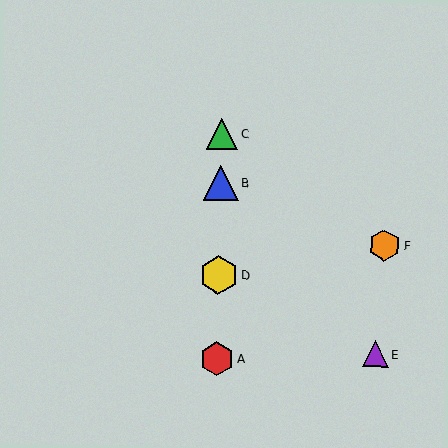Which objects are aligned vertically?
Objects A, B, C, D are aligned vertically.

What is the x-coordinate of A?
Object A is at x≈217.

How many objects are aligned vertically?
4 objects (A, B, C, D) are aligned vertically.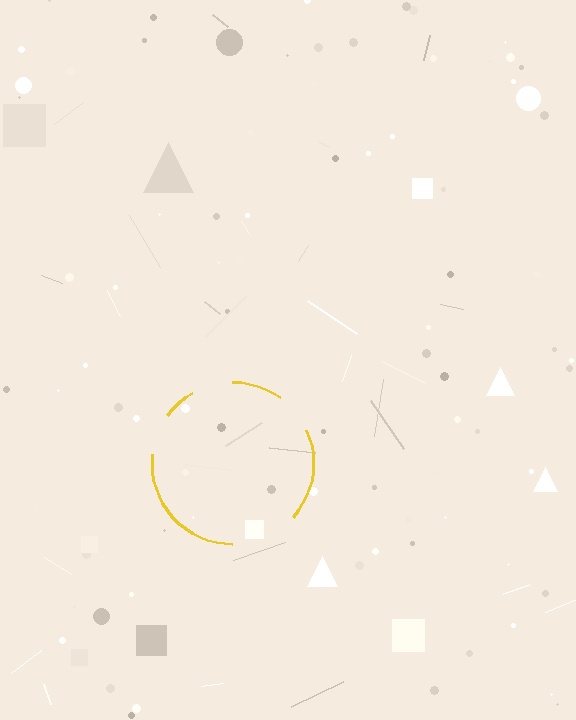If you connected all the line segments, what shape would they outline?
They would outline a circle.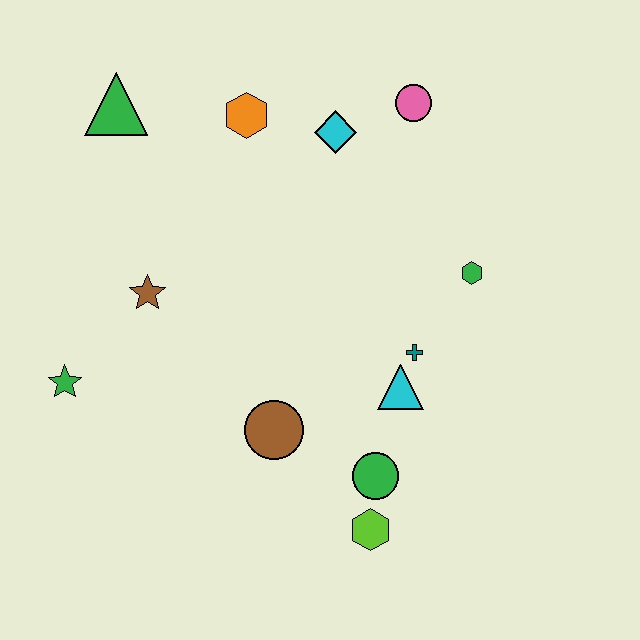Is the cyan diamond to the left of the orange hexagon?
No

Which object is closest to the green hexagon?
The teal cross is closest to the green hexagon.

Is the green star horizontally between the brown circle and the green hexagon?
No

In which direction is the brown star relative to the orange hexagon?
The brown star is below the orange hexagon.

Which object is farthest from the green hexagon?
The green star is farthest from the green hexagon.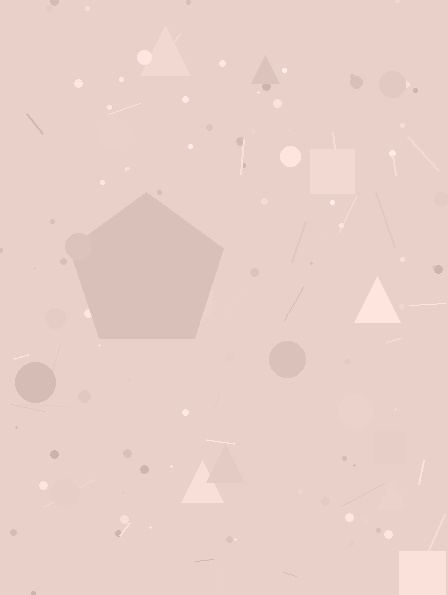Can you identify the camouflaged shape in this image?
The camouflaged shape is a pentagon.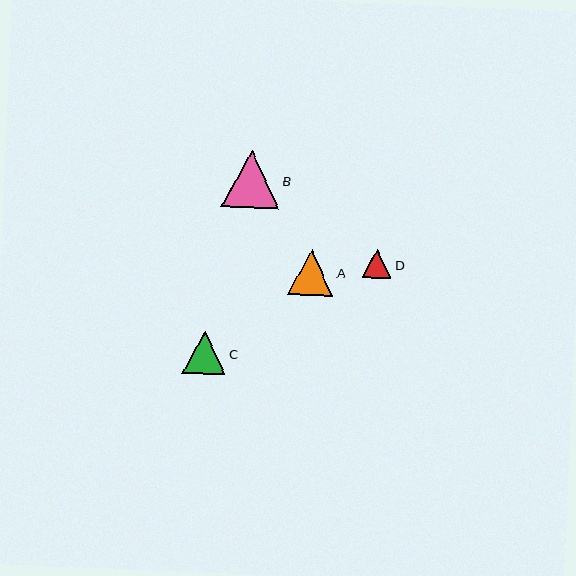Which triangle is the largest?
Triangle B is the largest with a size of approximately 57 pixels.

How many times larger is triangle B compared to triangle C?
Triangle B is approximately 1.3 times the size of triangle C.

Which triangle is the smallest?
Triangle D is the smallest with a size of approximately 29 pixels.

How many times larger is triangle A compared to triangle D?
Triangle A is approximately 1.6 times the size of triangle D.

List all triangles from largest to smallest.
From largest to smallest: B, A, C, D.